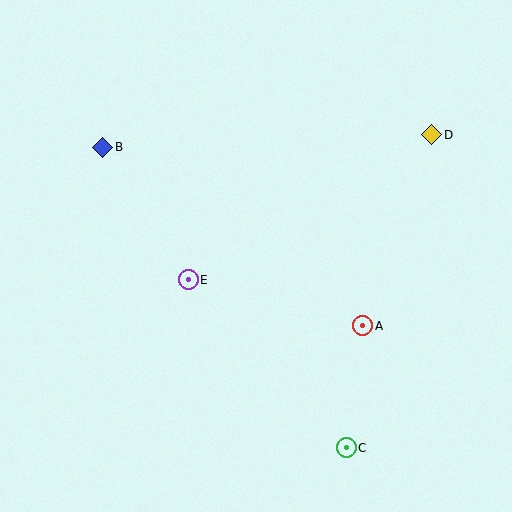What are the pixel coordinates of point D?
Point D is at (432, 135).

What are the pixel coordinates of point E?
Point E is at (188, 280).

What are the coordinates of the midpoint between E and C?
The midpoint between E and C is at (267, 364).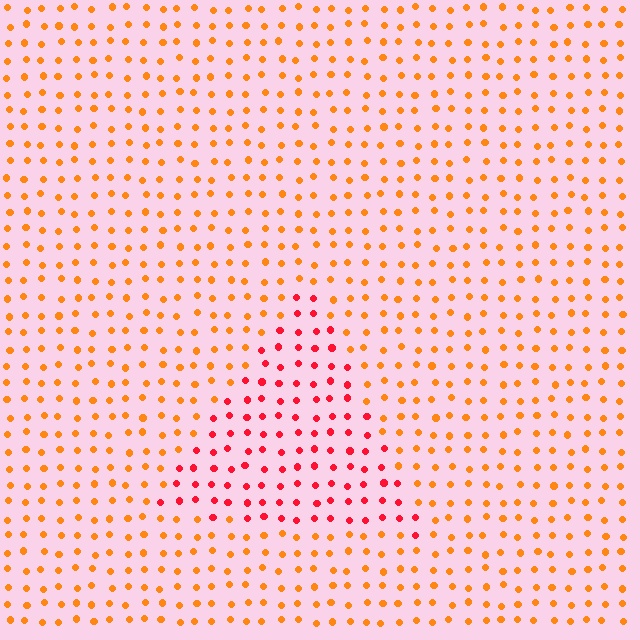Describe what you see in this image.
The image is filled with small orange elements in a uniform arrangement. A triangle-shaped region is visible where the elements are tinted to a slightly different hue, forming a subtle color boundary.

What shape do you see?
I see a triangle.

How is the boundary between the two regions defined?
The boundary is defined purely by a slight shift in hue (about 38 degrees). Spacing, size, and orientation are identical on both sides.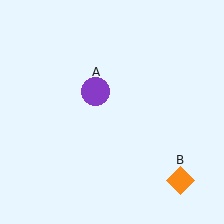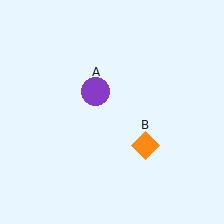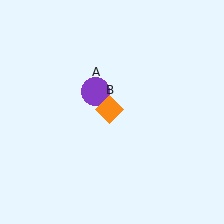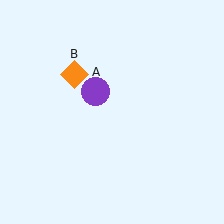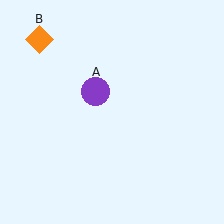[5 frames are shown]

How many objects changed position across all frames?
1 object changed position: orange diamond (object B).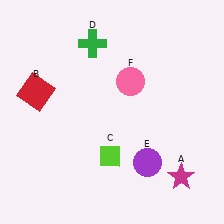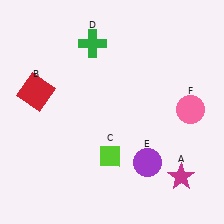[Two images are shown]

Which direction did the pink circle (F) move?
The pink circle (F) moved right.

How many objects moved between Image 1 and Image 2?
1 object moved between the two images.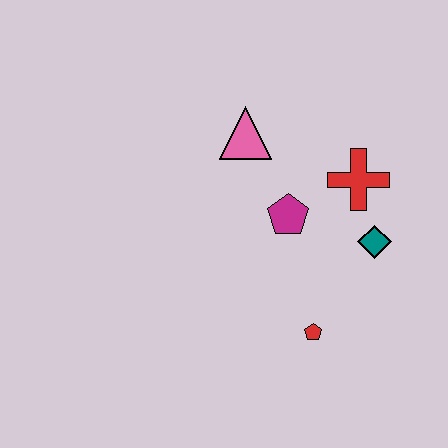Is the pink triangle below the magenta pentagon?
No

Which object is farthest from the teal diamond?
The pink triangle is farthest from the teal diamond.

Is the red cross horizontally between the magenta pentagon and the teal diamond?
Yes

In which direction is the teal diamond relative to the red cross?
The teal diamond is below the red cross.